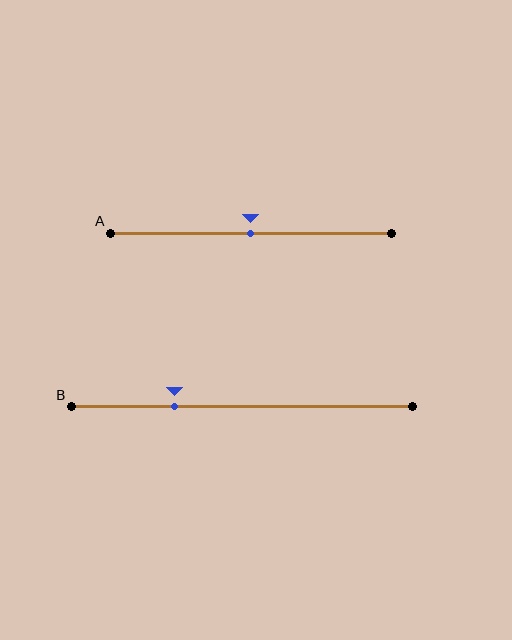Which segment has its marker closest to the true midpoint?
Segment A has its marker closest to the true midpoint.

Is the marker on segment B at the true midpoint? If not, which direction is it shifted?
No, the marker on segment B is shifted to the left by about 20% of the segment length.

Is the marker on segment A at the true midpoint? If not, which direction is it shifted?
Yes, the marker on segment A is at the true midpoint.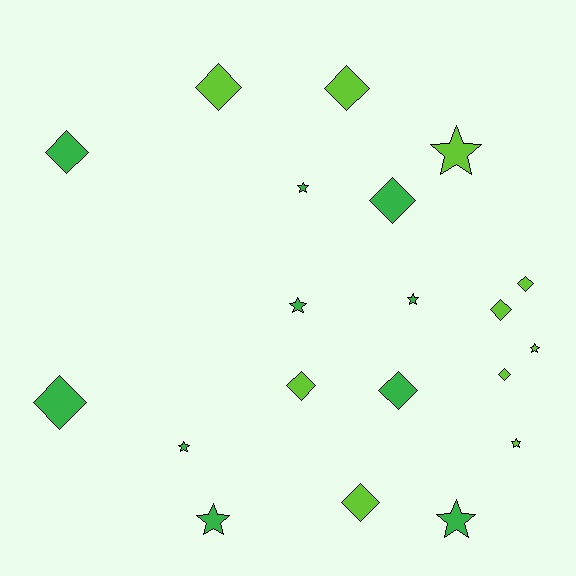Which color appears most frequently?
Green, with 10 objects.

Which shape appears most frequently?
Diamond, with 11 objects.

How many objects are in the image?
There are 20 objects.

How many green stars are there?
There are 6 green stars.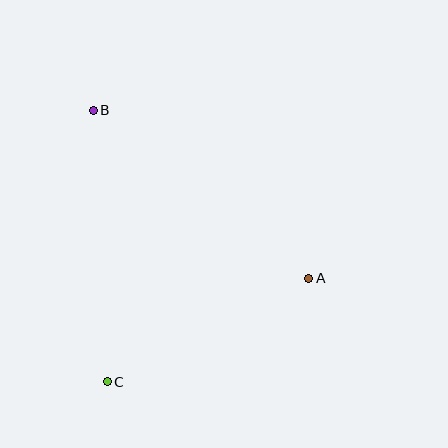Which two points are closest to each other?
Points A and C are closest to each other.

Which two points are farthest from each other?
Points A and B are farthest from each other.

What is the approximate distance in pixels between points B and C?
The distance between B and C is approximately 272 pixels.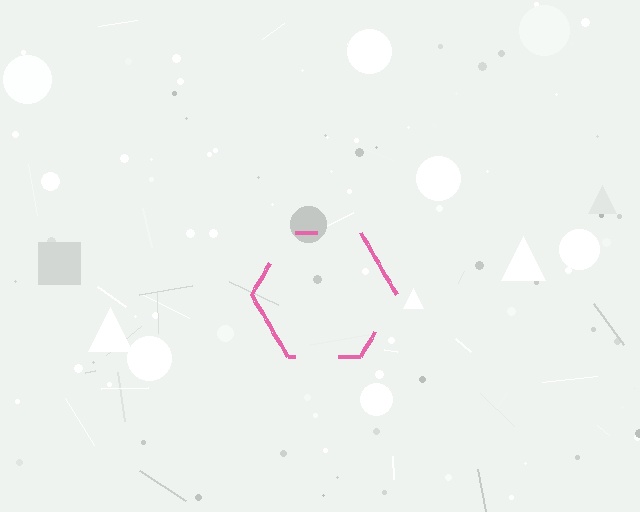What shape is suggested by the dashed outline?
The dashed outline suggests a hexagon.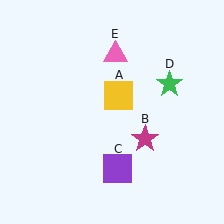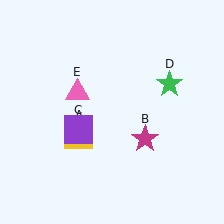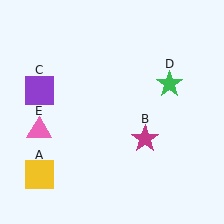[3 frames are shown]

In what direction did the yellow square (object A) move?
The yellow square (object A) moved down and to the left.